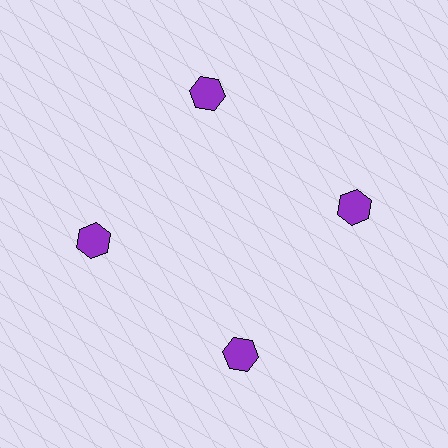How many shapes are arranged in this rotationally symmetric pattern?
There are 4 shapes, arranged in 4 groups of 1.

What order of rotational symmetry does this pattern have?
This pattern has 4-fold rotational symmetry.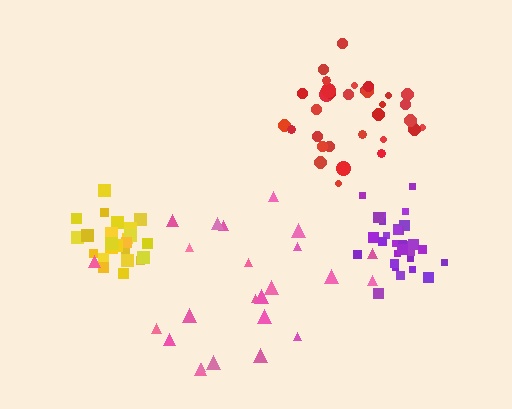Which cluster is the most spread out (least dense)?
Pink.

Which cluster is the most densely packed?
Purple.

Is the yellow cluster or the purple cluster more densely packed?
Purple.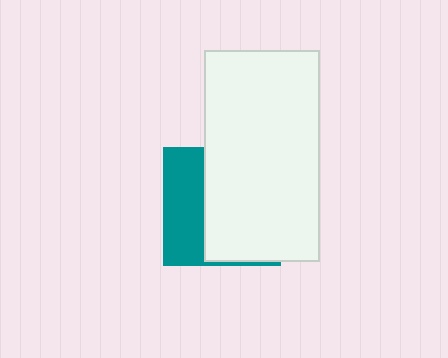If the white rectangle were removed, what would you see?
You would see the complete teal square.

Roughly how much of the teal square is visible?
A small part of it is visible (roughly 36%).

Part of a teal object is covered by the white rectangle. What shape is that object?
It is a square.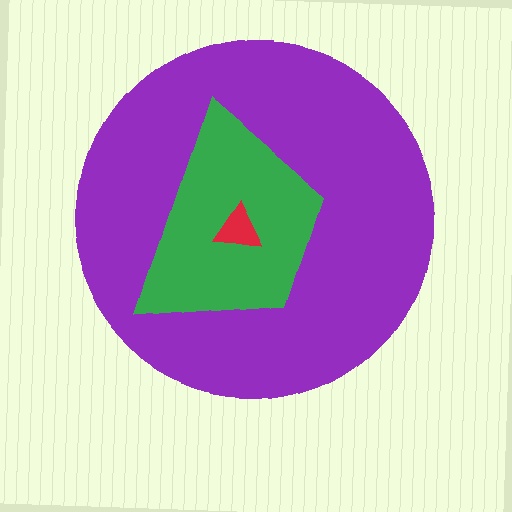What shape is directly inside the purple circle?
The green trapezoid.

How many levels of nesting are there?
3.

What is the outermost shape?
The purple circle.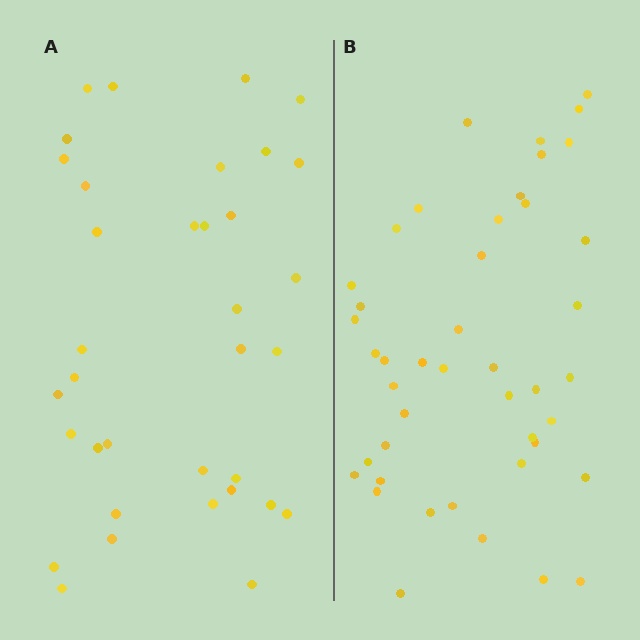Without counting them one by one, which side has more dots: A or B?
Region B (the right region) has more dots.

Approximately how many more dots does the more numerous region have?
Region B has roughly 8 or so more dots than region A.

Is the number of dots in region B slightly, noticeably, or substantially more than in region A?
Region B has noticeably more, but not dramatically so. The ratio is roughly 1.3 to 1.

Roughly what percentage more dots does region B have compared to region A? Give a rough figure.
About 25% more.